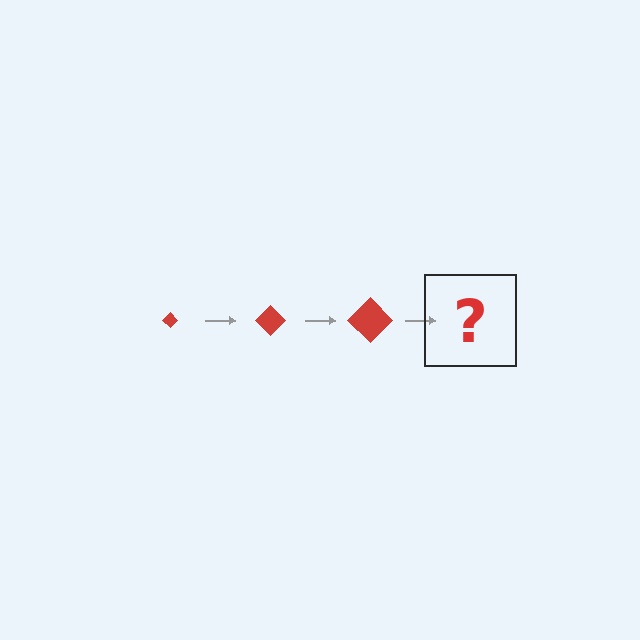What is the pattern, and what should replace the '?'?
The pattern is that the diamond gets progressively larger each step. The '?' should be a red diamond, larger than the previous one.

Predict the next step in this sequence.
The next step is a red diamond, larger than the previous one.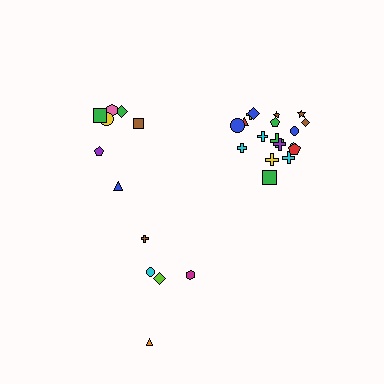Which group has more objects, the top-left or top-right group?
The top-right group.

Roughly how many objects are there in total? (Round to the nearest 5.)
Roughly 30 objects in total.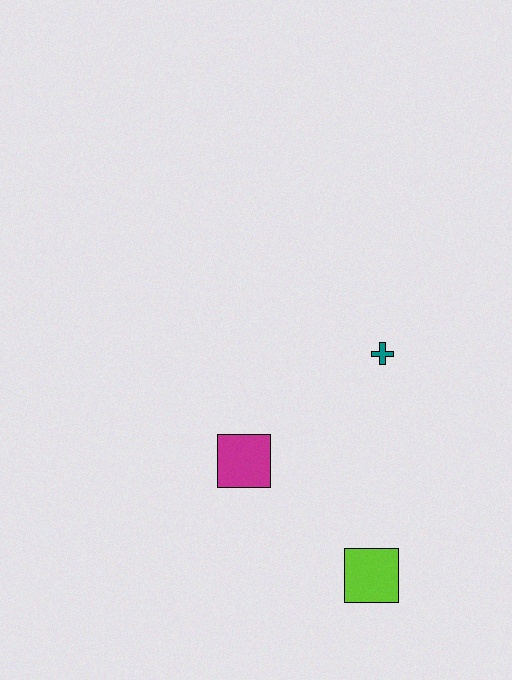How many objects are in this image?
There are 3 objects.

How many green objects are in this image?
There are no green objects.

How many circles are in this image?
There are no circles.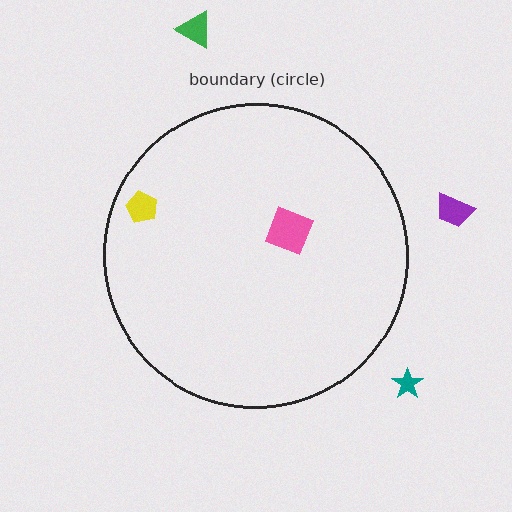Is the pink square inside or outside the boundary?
Inside.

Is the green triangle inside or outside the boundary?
Outside.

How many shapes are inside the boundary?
2 inside, 3 outside.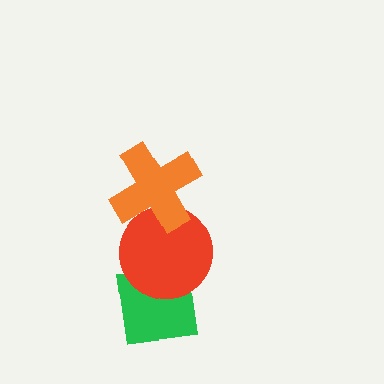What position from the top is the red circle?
The red circle is 2nd from the top.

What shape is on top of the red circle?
The orange cross is on top of the red circle.